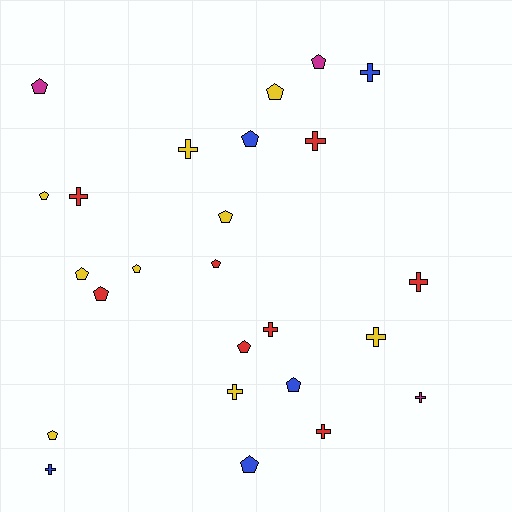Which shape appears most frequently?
Pentagon, with 14 objects.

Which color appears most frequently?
Yellow, with 9 objects.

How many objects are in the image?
There are 25 objects.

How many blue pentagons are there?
There are 3 blue pentagons.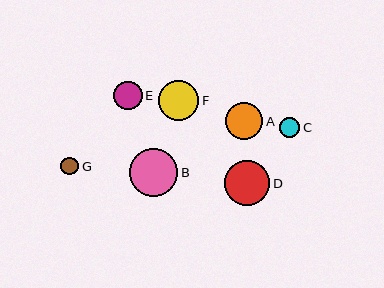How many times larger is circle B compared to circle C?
Circle B is approximately 2.4 times the size of circle C.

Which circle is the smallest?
Circle G is the smallest with a size of approximately 18 pixels.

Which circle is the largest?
Circle B is the largest with a size of approximately 48 pixels.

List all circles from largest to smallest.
From largest to smallest: B, D, F, A, E, C, G.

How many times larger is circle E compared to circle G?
Circle E is approximately 1.6 times the size of circle G.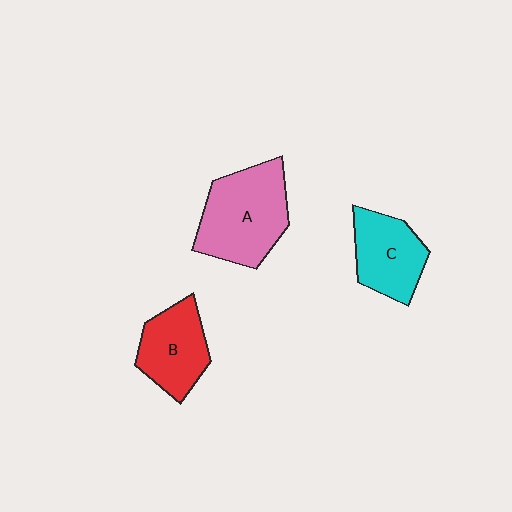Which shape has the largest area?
Shape A (pink).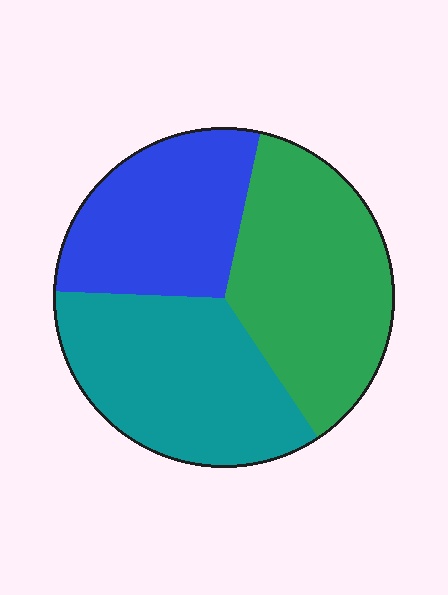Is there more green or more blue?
Green.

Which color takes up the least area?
Blue, at roughly 30%.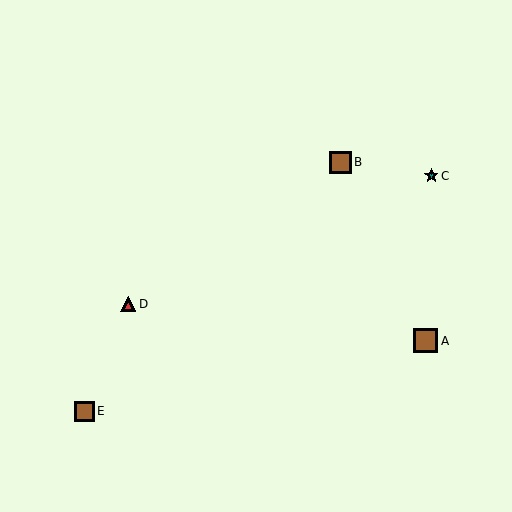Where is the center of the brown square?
The center of the brown square is at (340, 162).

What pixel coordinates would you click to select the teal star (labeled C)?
Click at (431, 176) to select the teal star C.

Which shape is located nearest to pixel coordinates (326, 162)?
The brown square (labeled B) at (340, 162) is nearest to that location.